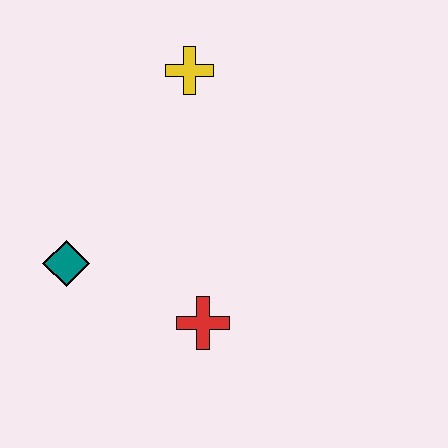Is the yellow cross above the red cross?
Yes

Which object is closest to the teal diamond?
The red cross is closest to the teal diamond.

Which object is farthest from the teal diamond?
The yellow cross is farthest from the teal diamond.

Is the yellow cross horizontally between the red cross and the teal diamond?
Yes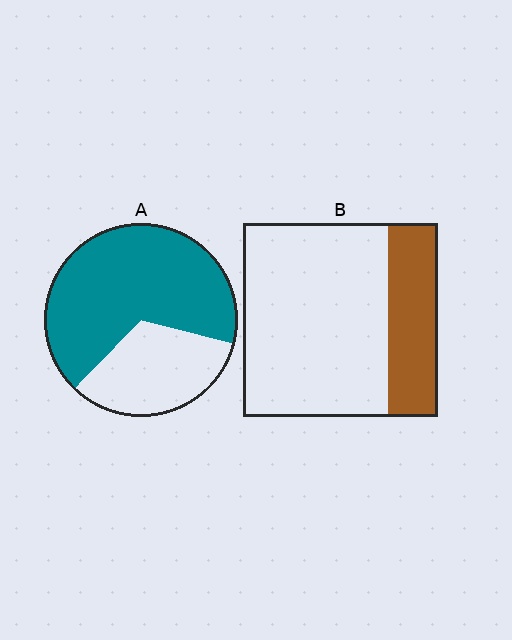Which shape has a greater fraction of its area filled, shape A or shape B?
Shape A.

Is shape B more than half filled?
No.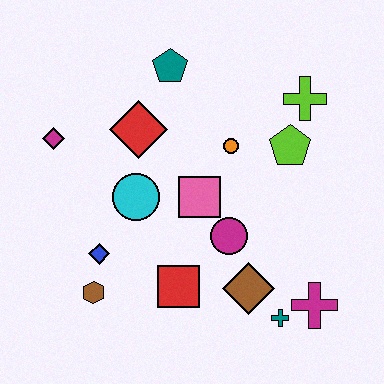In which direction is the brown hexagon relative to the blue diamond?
The brown hexagon is below the blue diamond.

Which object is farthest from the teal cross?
The magenta diamond is farthest from the teal cross.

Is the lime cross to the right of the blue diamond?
Yes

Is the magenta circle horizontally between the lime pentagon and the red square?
Yes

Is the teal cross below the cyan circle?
Yes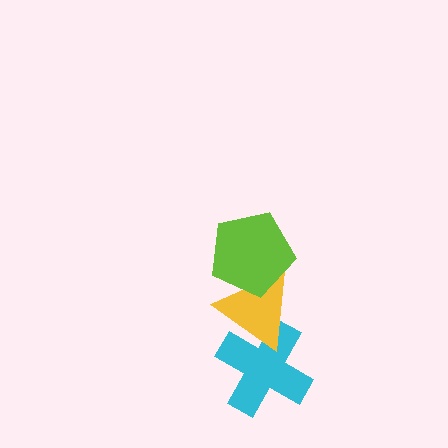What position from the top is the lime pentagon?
The lime pentagon is 1st from the top.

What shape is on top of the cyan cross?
The yellow triangle is on top of the cyan cross.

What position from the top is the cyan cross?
The cyan cross is 3rd from the top.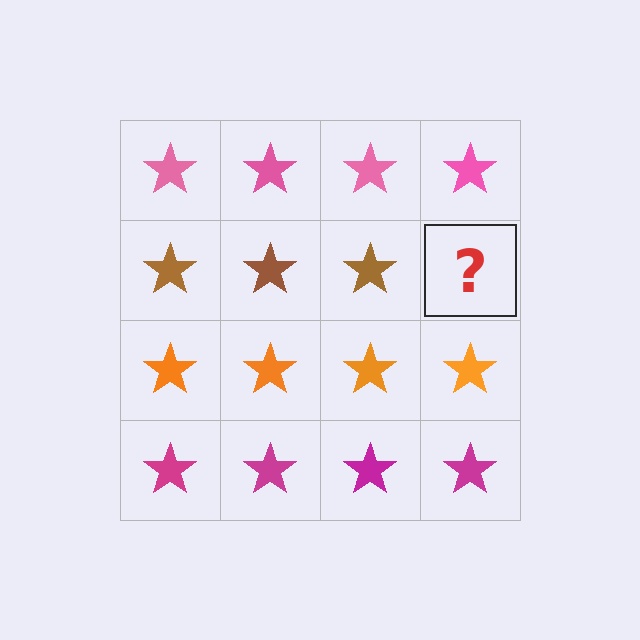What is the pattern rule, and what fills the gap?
The rule is that each row has a consistent color. The gap should be filled with a brown star.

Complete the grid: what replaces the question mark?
The question mark should be replaced with a brown star.